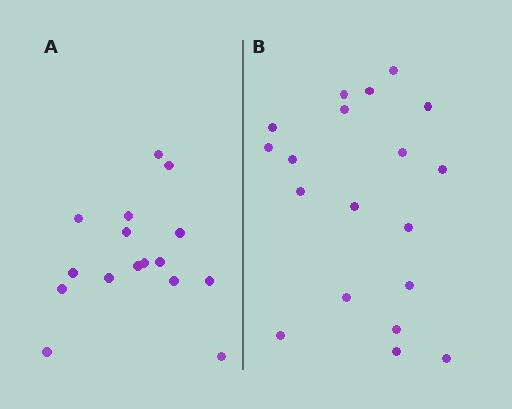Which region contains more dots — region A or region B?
Region B (the right region) has more dots.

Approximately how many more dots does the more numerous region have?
Region B has just a few more — roughly 2 or 3 more dots than region A.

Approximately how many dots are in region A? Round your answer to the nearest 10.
About 20 dots. (The exact count is 16, which rounds to 20.)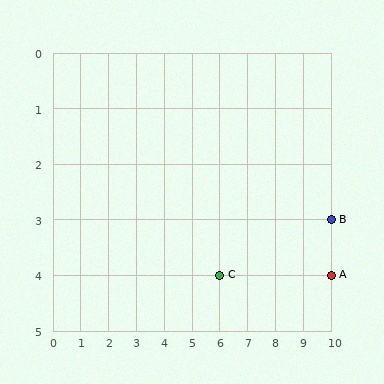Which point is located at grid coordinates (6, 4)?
Point C is at (6, 4).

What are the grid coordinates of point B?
Point B is at grid coordinates (10, 3).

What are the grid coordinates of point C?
Point C is at grid coordinates (6, 4).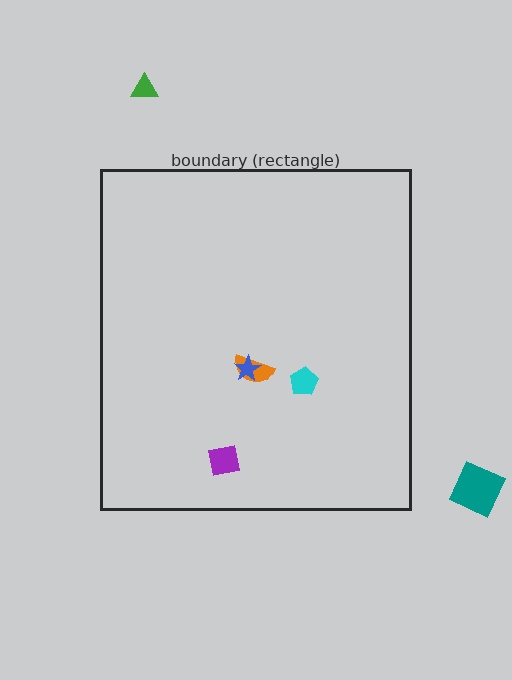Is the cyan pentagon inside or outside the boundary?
Inside.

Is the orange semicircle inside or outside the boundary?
Inside.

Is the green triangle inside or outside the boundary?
Outside.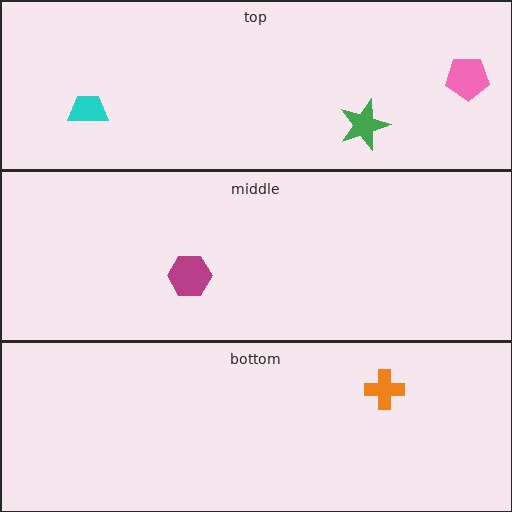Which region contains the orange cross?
The bottom region.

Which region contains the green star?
The top region.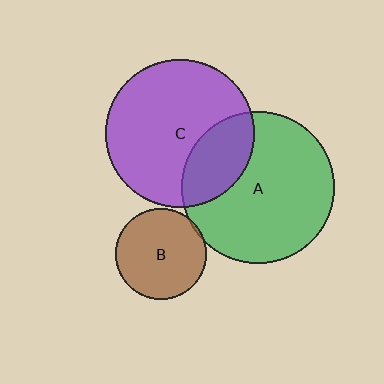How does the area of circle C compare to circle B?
Approximately 2.6 times.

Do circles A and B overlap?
Yes.